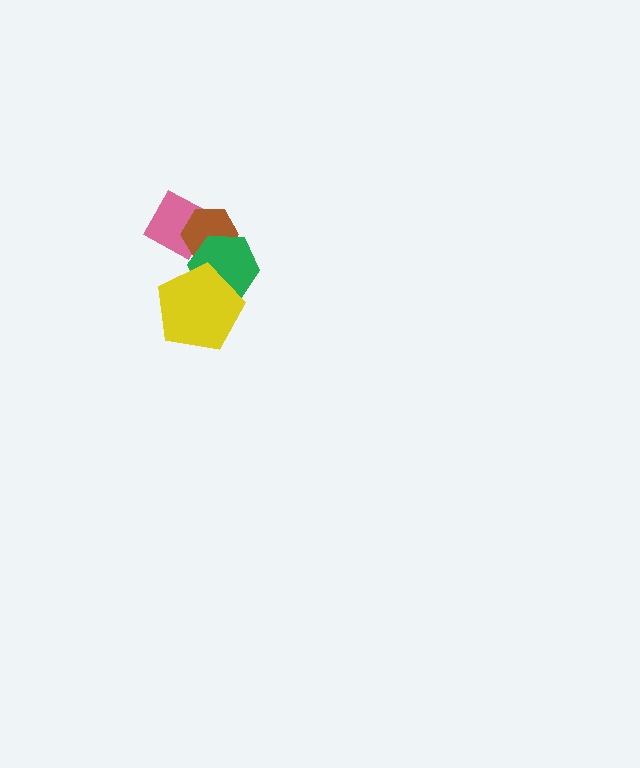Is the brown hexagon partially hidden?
Yes, it is partially covered by another shape.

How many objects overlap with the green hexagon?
3 objects overlap with the green hexagon.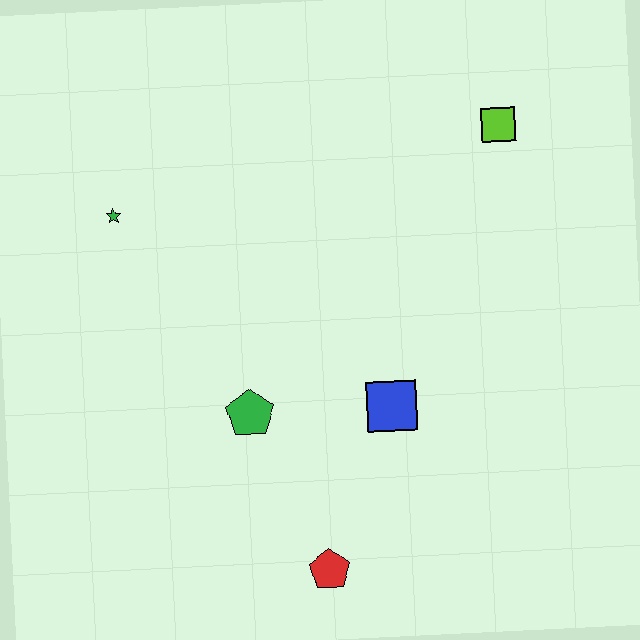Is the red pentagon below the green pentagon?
Yes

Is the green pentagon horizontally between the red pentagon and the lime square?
No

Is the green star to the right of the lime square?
No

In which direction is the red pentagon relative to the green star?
The red pentagon is below the green star.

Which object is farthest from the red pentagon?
The lime square is farthest from the red pentagon.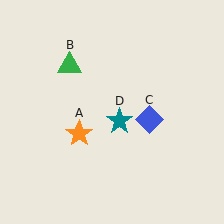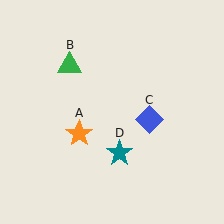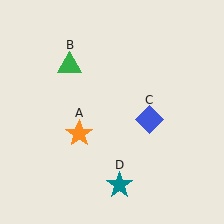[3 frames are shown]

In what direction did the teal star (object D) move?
The teal star (object D) moved down.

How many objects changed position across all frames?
1 object changed position: teal star (object D).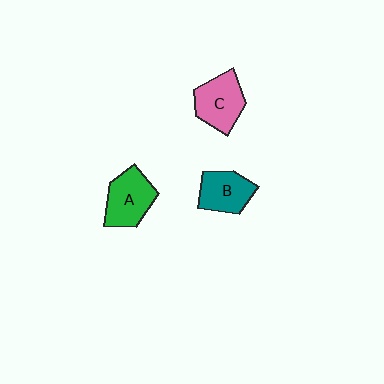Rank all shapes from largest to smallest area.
From largest to smallest: A (green), C (pink), B (teal).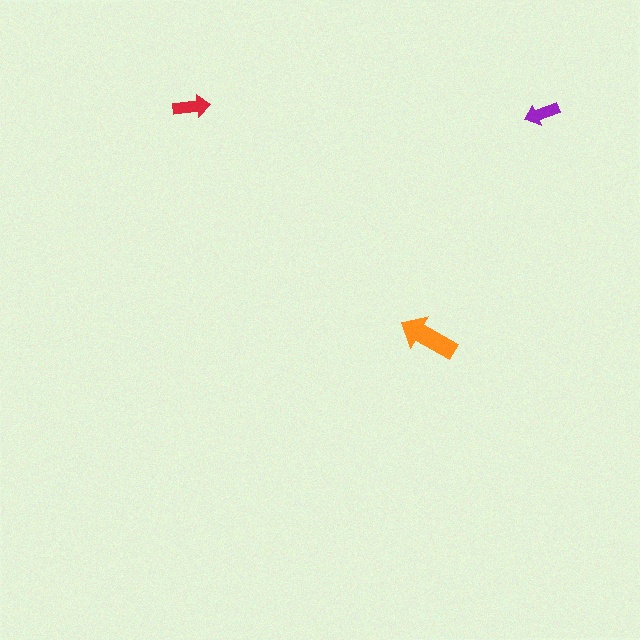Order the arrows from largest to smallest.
the orange one, the red one, the purple one.